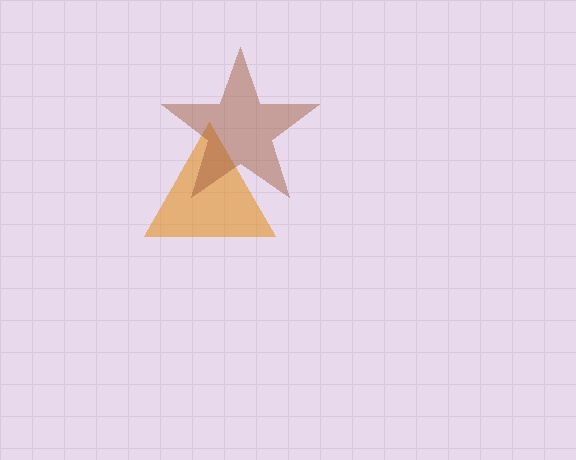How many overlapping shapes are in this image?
There are 2 overlapping shapes in the image.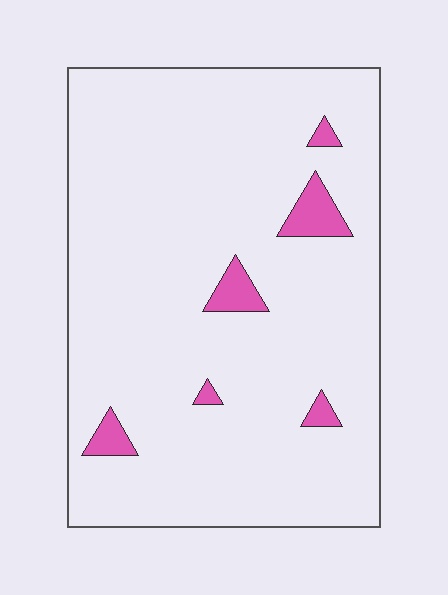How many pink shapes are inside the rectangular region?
6.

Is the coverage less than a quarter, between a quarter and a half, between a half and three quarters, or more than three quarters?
Less than a quarter.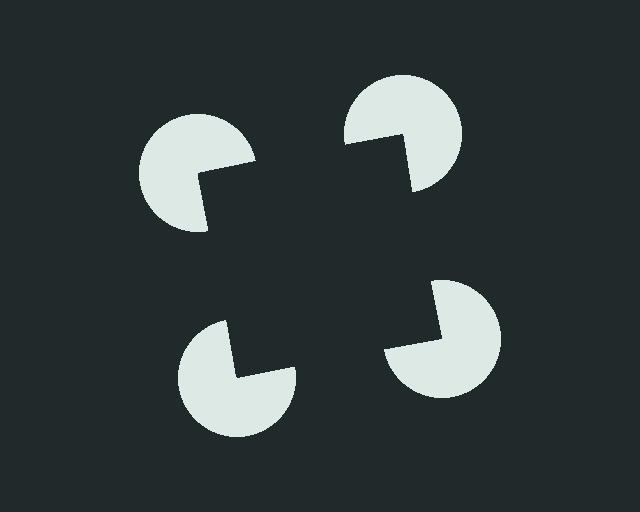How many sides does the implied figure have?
4 sides.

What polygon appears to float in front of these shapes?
An illusory square — its edges are inferred from the aligned wedge cuts in the pac-man discs, not physically drawn.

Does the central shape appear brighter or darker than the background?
It typically appears slightly darker than the background, even though no actual brightness change is drawn.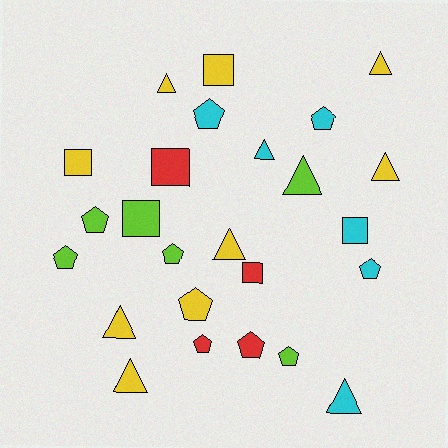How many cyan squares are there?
There is 1 cyan square.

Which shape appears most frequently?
Pentagon, with 10 objects.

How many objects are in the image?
There are 25 objects.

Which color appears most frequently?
Yellow, with 9 objects.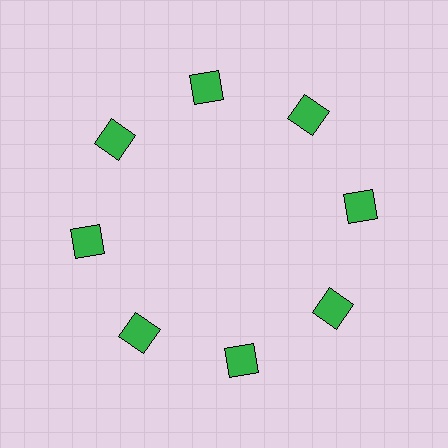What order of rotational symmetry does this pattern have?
This pattern has 8-fold rotational symmetry.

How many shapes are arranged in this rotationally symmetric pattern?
There are 8 shapes, arranged in 8 groups of 1.